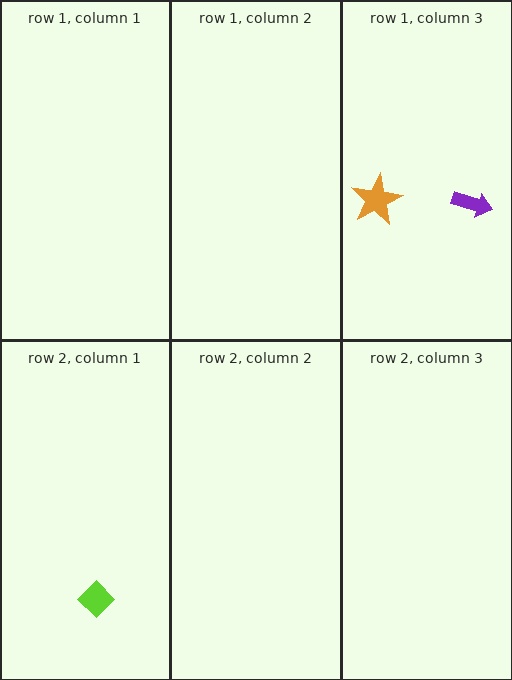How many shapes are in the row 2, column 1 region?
1.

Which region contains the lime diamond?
The row 2, column 1 region.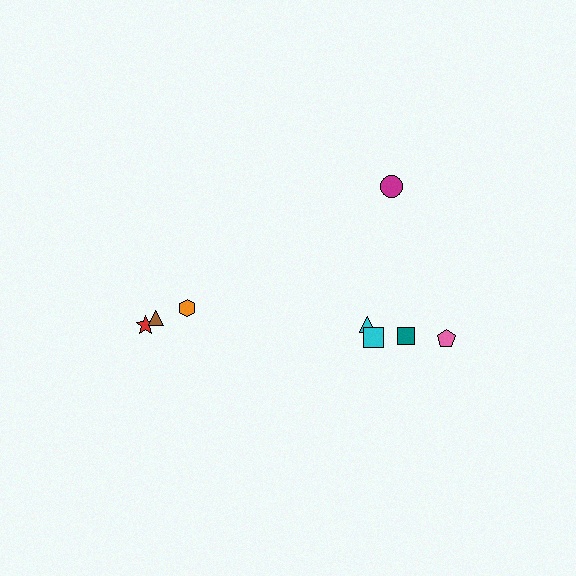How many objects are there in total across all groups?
There are 8 objects.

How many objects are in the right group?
There are 5 objects.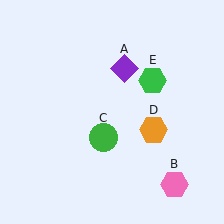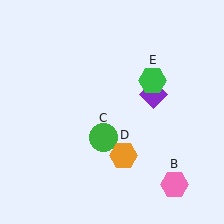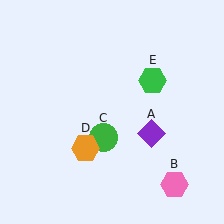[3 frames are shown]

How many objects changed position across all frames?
2 objects changed position: purple diamond (object A), orange hexagon (object D).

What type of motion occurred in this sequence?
The purple diamond (object A), orange hexagon (object D) rotated clockwise around the center of the scene.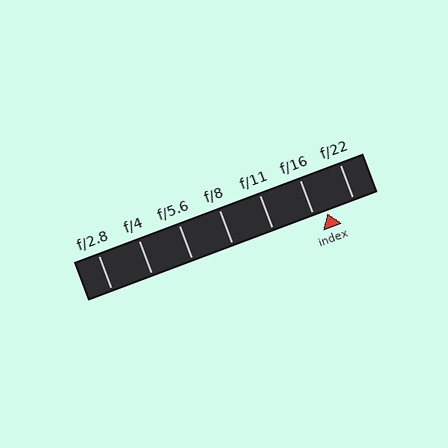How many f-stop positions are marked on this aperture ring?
There are 7 f-stop positions marked.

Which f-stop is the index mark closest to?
The index mark is closest to f/16.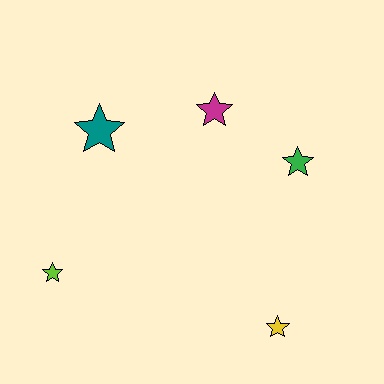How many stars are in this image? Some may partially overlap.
There are 5 stars.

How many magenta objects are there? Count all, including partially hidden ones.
There is 1 magenta object.